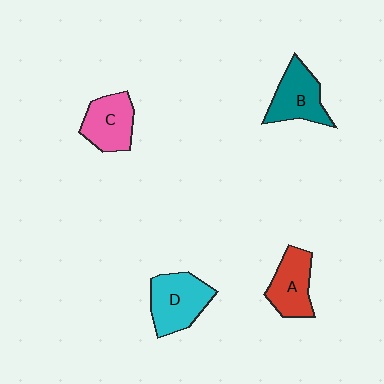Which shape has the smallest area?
Shape A (red).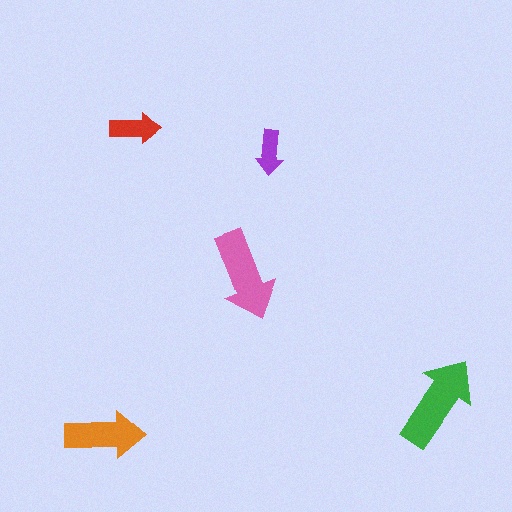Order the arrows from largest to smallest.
the green one, the pink one, the orange one, the red one, the purple one.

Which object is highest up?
The red arrow is topmost.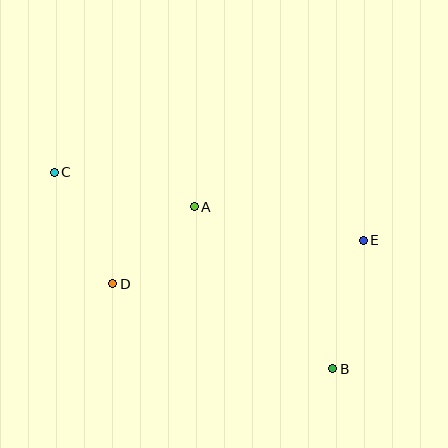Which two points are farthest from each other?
Points B and C are farthest from each other.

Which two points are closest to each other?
Points A and D are closest to each other.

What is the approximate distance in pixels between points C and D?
The distance between C and D is approximately 126 pixels.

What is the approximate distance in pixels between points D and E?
The distance between D and E is approximately 254 pixels.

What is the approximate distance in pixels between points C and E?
The distance between C and E is approximately 317 pixels.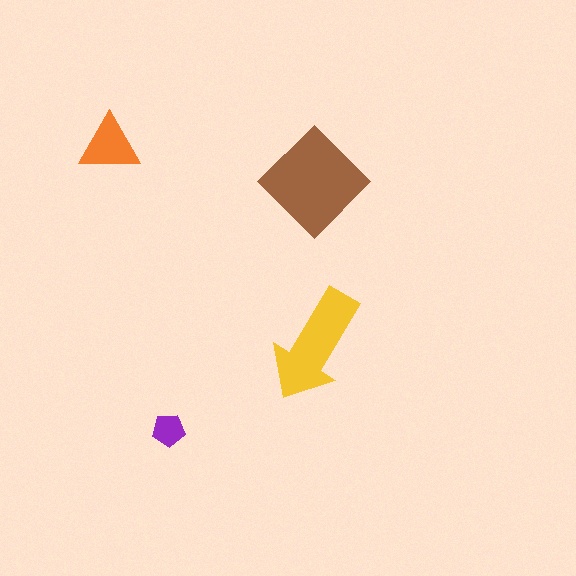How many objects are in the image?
There are 4 objects in the image.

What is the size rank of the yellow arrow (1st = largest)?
2nd.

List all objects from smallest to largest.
The purple pentagon, the orange triangle, the yellow arrow, the brown diamond.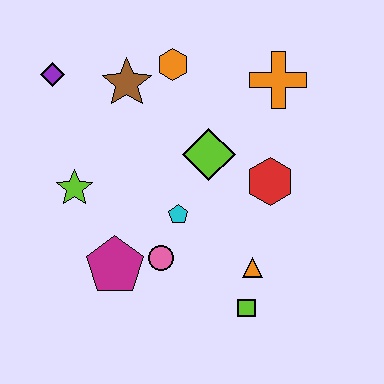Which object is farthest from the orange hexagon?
The lime square is farthest from the orange hexagon.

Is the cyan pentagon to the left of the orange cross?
Yes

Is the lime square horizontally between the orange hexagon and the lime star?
No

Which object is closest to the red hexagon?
The lime diamond is closest to the red hexagon.